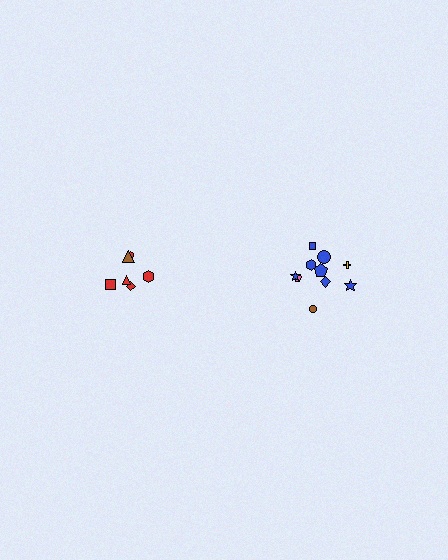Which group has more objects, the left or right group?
The right group.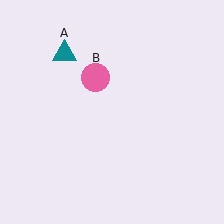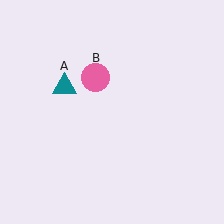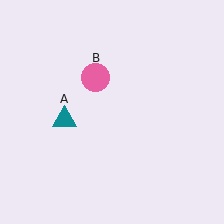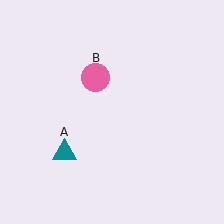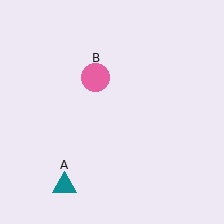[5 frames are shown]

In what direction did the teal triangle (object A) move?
The teal triangle (object A) moved down.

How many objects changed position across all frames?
1 object changed position: teal triangle (object A).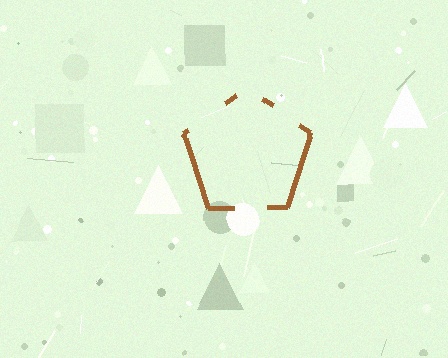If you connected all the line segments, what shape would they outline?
They would outline a pentagon.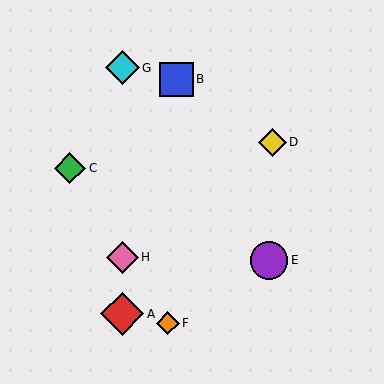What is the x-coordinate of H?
Object H is at x≈122.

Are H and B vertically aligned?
No, H is at x≈122 and B is at x≈176.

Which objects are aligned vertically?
Objects A, G, H are aligned vertically.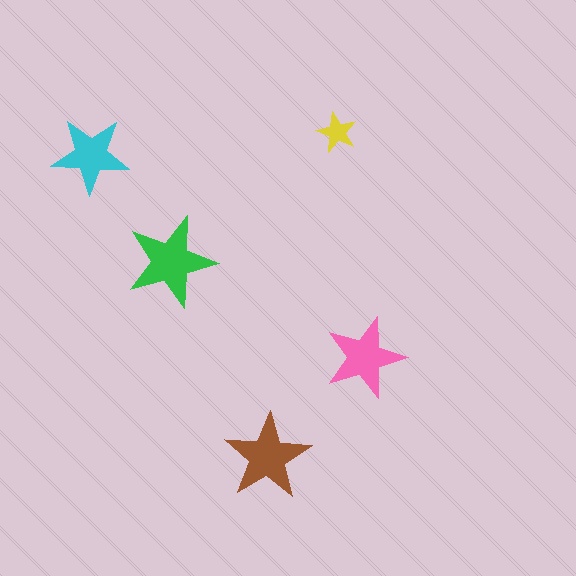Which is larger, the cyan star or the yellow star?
The cyan one.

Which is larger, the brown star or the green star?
The green one.